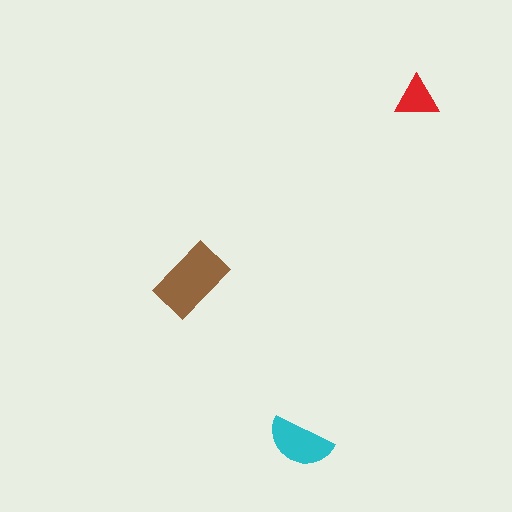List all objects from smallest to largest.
The red triangle, the cyan semicircle, the brown rectangle.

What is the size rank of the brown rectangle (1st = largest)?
1st.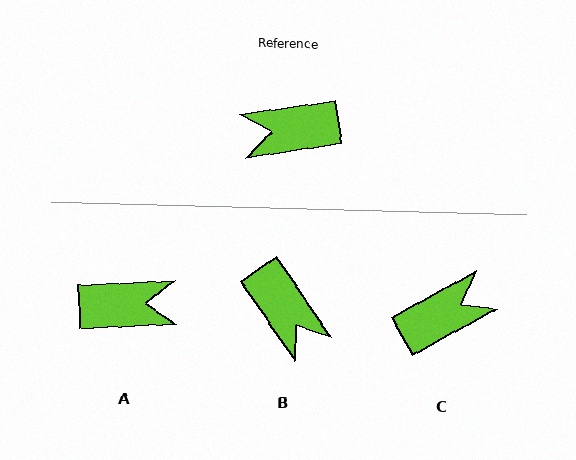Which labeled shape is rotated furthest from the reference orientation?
A, about 174 degrees away.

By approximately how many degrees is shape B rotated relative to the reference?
Approximately 116 degrees counter-clockwise.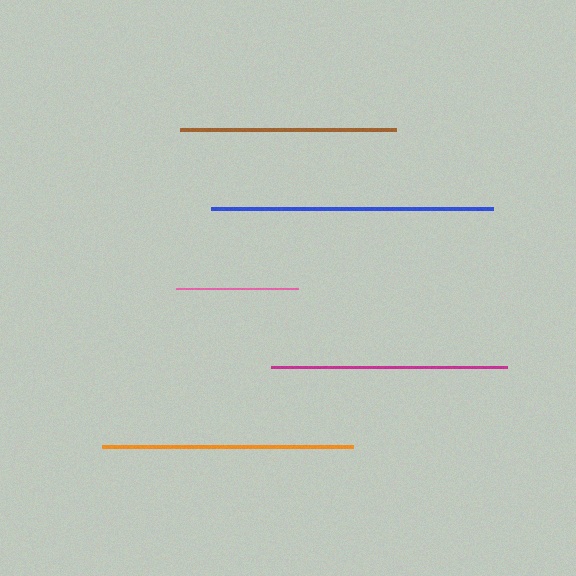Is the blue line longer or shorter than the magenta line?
The blue line is longer than the magenta line.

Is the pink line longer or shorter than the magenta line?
The magenta line is longer than the pink line.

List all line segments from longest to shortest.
From longest to shortest: blue, orange, magenta, brown, pink.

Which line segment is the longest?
The blue line is the longest at approximately 281 pixels.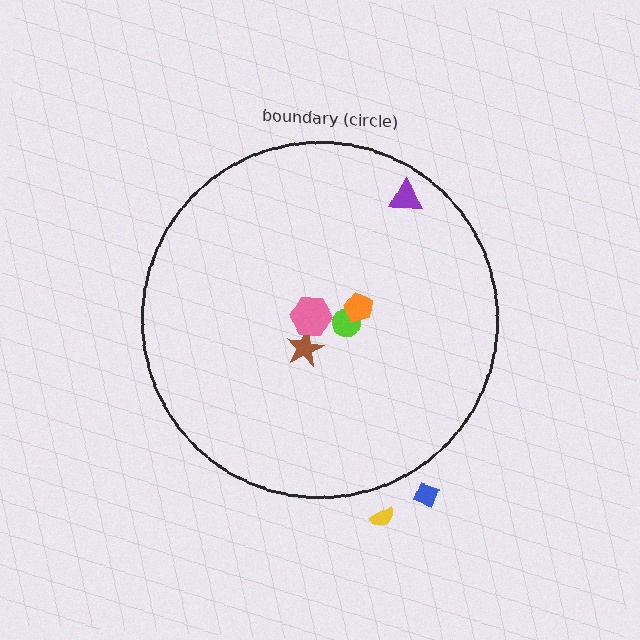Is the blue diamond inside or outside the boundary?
Outside.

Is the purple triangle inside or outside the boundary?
Inside.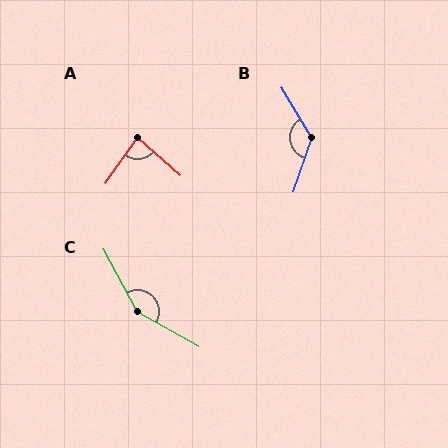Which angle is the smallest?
A, at approximately 83 degrees.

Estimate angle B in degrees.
Approximately 130 degrees.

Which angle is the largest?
C, at approximately 148 degrees.